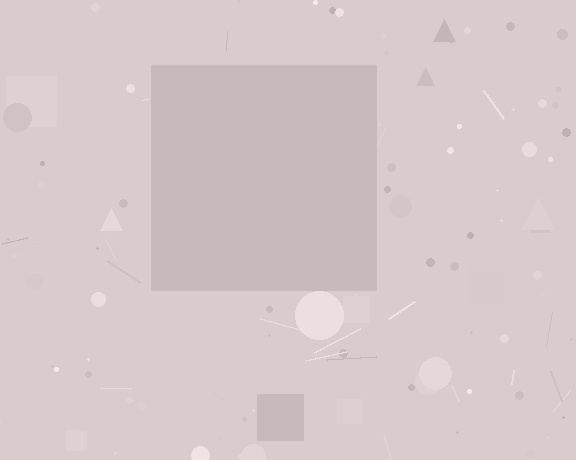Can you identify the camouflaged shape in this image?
The camouflaged shape is a square.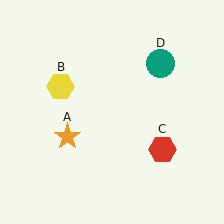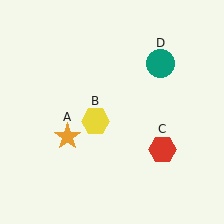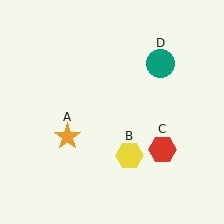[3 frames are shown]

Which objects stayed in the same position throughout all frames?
Orange star (object A) and red hexagon (object C) and teal circle (object D) remained stationary.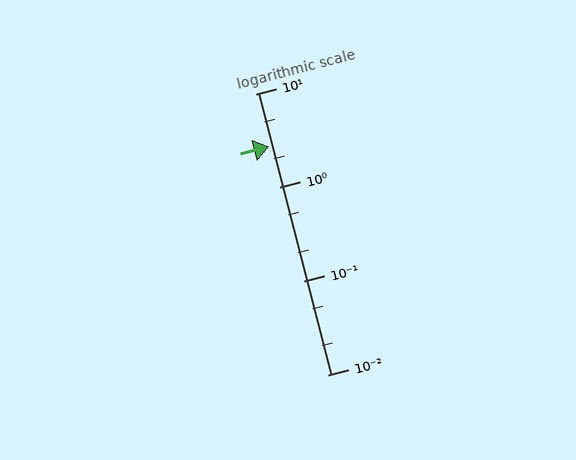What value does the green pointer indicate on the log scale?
The pointer indicates approximately 2.7.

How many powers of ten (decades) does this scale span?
The scale spans 3 decades, from 0.01 to 10.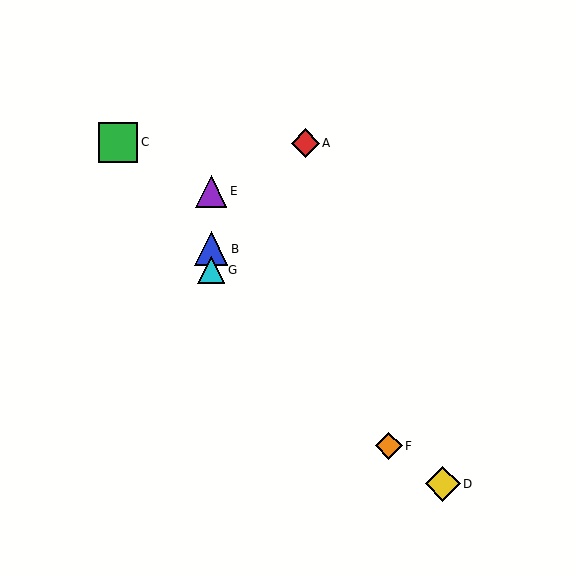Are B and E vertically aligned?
Yes, both are at x≈211.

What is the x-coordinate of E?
Object E is at x≈211.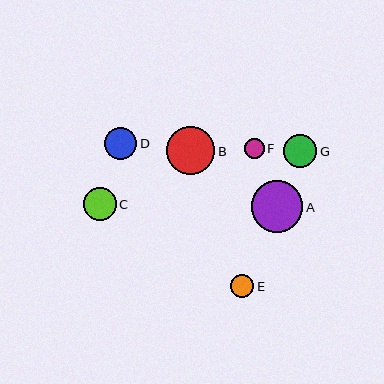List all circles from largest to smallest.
From largest to smallest: A, B, C, G, D, E, F.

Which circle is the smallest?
Circle F is the smallest with a size of approximately 20 pixels.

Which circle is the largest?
Circle A is the largest with a size of approximately 52 pixels.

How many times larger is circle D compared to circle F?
Circle D is approximately 1.6 times the size of circle F.